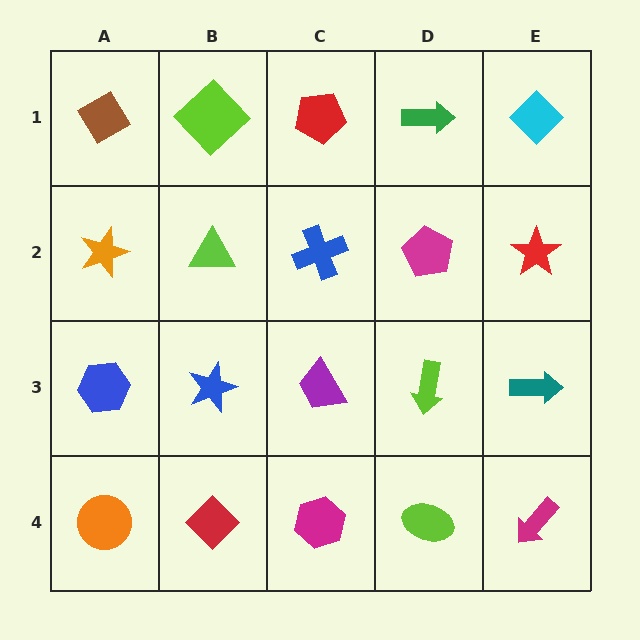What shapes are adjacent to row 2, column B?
A lime diamond (row 1, column B), a blue star (row 3, column B), an orange star (row 2, column A), a blue cross (row 2, column C).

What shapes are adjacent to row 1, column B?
A lime triangle (row 2, column B), a brown diamond (row 1, column A), a red pentagon (row 1, column C).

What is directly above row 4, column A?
A blue hexagon.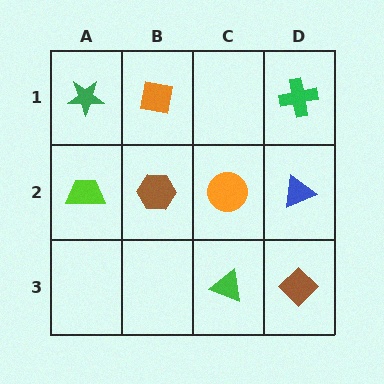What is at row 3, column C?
A green triangle.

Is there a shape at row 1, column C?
No, that cell is empty.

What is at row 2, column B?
A brown hexagon.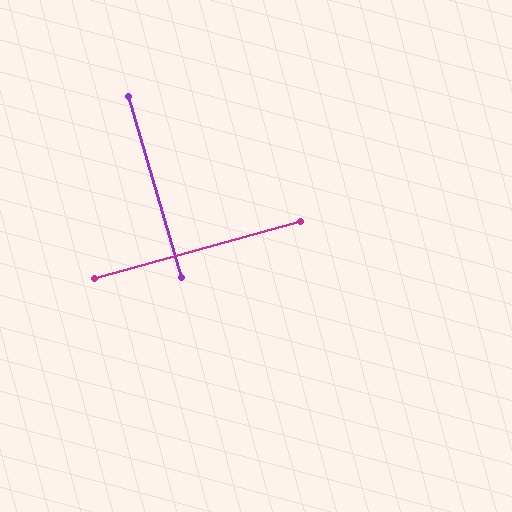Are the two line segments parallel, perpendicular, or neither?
Perpendicular — they meet at approximately 89°.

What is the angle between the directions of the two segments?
Approximately 89 degrees.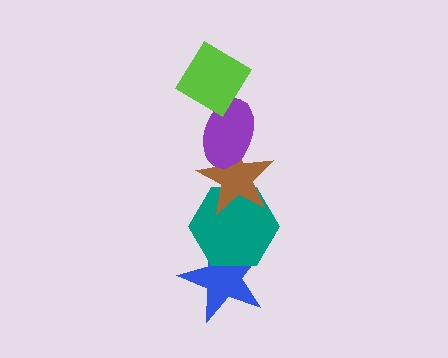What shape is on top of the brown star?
The purple ellipse is on top of the brown star.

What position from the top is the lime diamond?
The lime diamond is 1st from the top.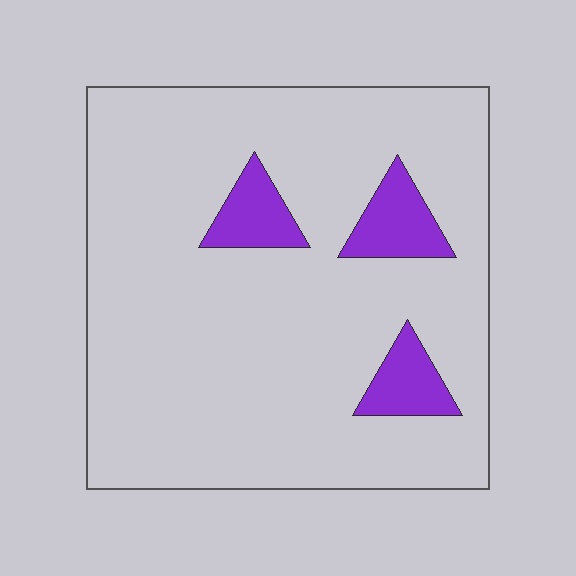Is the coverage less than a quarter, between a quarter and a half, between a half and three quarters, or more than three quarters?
Less than a quarter.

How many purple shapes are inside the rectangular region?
3.